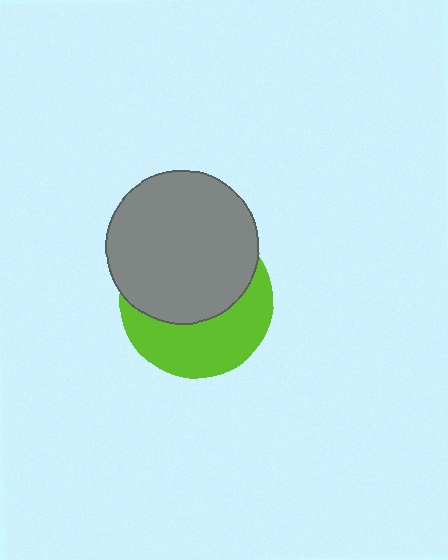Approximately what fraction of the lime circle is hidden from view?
Roughly 55% of the lime circle is hidden behind the gray circle.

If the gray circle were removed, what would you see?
You would see the complete lime circle.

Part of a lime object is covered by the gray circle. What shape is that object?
It is a circle.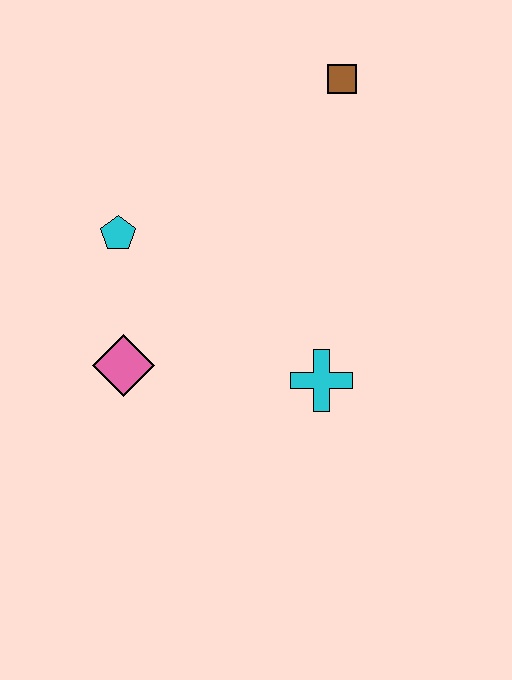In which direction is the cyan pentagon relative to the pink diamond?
The cyan pentagon is above the pink diamond.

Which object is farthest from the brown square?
The pink diamond is farthest from the brown square.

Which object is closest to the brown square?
The cyan pentagon is closest to the brown square.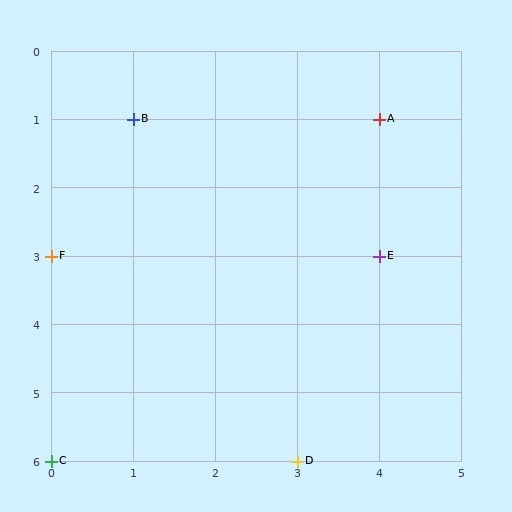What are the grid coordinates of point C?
Point C is at grid coordinates (0, 6).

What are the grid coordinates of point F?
Point F is at grid coordinates (0, 3).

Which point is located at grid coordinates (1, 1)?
Point B is at (1, 1).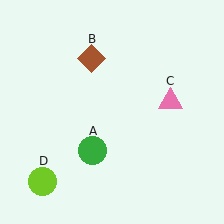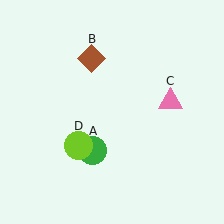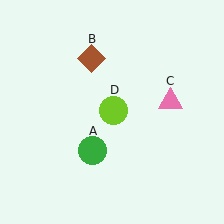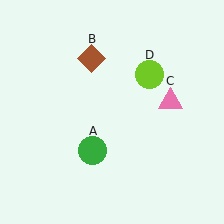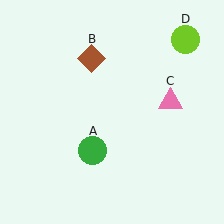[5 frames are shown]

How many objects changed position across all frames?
1 object changed position: lime circle (object D).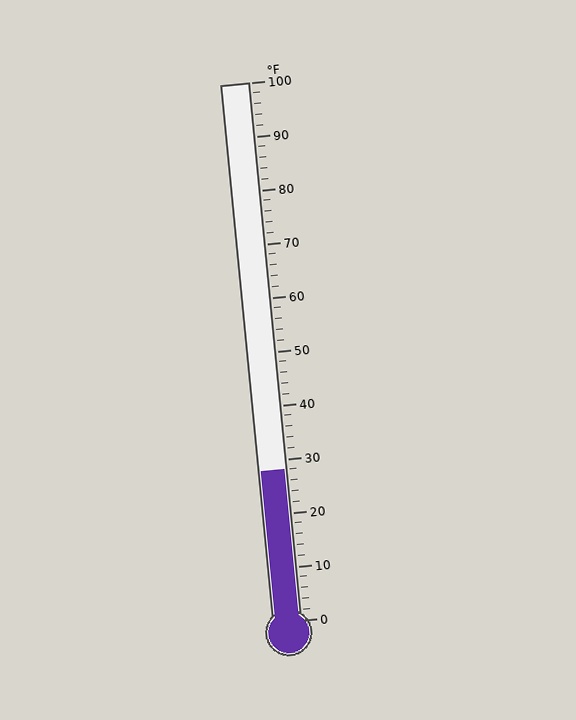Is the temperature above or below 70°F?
The temperature is below 70°F.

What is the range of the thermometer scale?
The thermometer scale ranges from 0°F to 100°F.